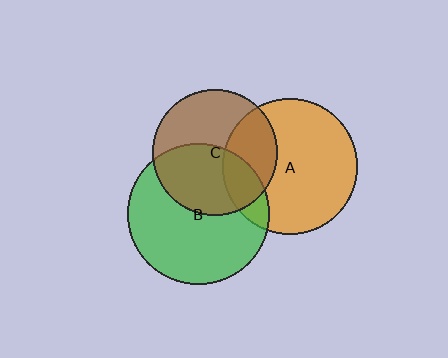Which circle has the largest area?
Circle B (green).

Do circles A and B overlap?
Yes.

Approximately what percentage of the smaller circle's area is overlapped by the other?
Approximately 15%.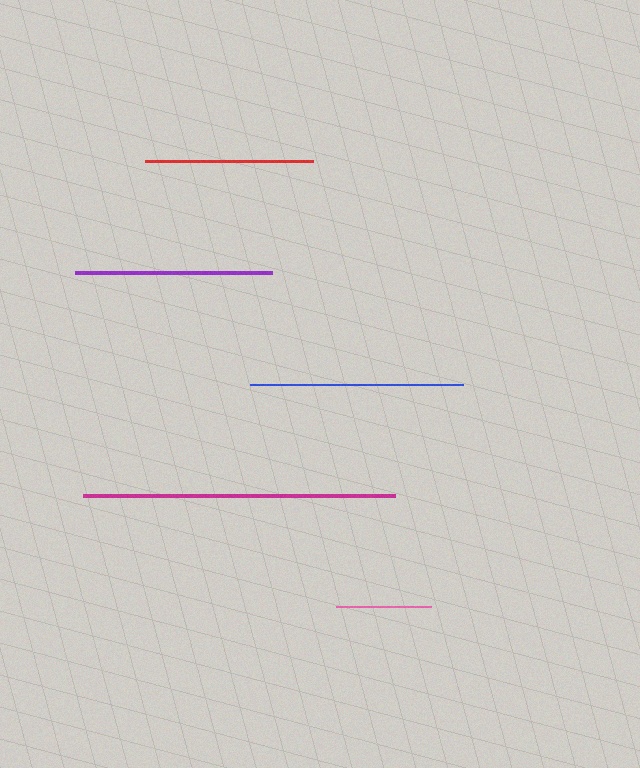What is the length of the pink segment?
The pink segment is approximately 94 pixels long.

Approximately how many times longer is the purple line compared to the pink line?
The purple line is approximately 2.1 times the length of the pink line.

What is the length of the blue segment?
The blue segment is approximately 213 pixels long.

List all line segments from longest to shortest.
From longest to shortest: magenta, blue, purple, red, pink.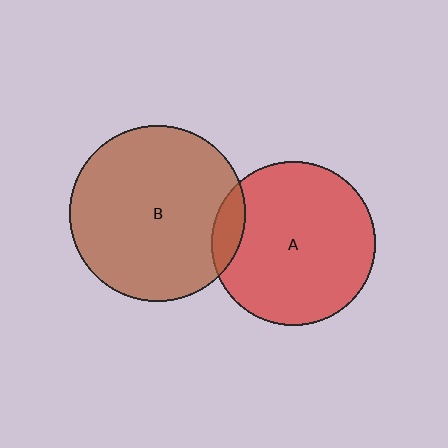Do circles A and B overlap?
Yes.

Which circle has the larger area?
Circle B (brown).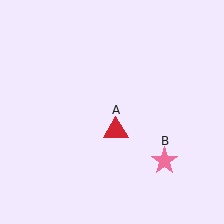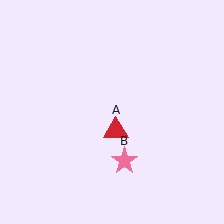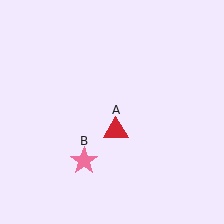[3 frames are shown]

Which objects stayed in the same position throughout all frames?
Red triangle (object A) remained stationary.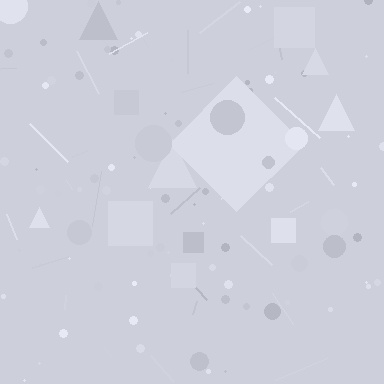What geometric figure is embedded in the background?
A diamond is embedded in the background.